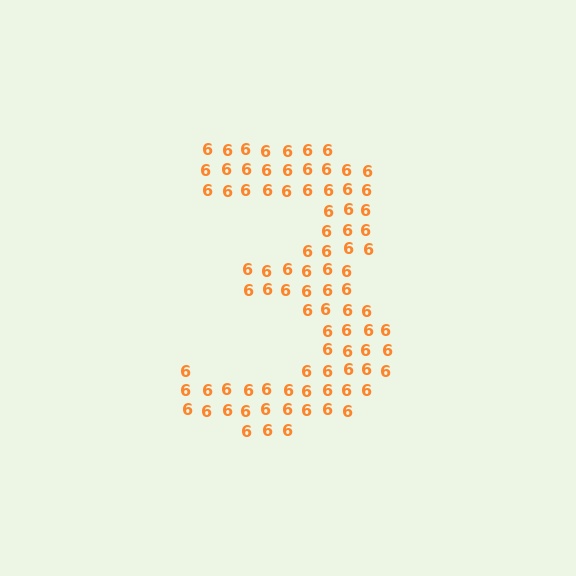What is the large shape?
The large shape is the digit 3.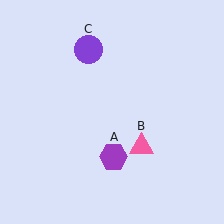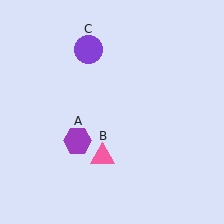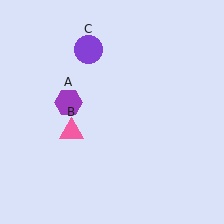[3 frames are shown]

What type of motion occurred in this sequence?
The purple hexagon (object A), pink triangle (object B) rotated clockwise around the center of the scene.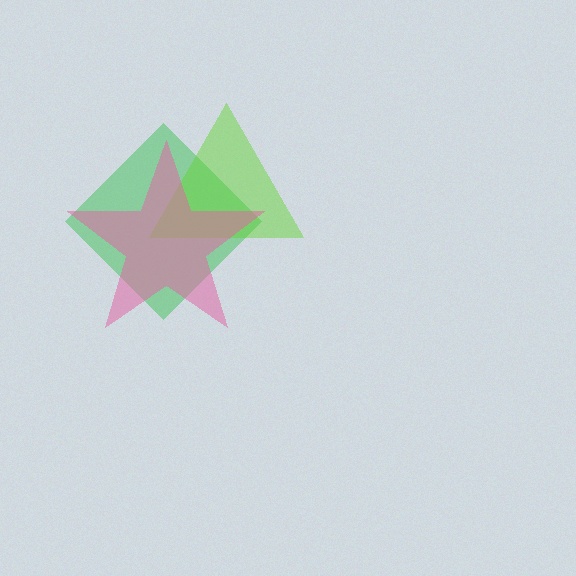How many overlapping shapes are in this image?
There are 3 overlapping shapes in the image.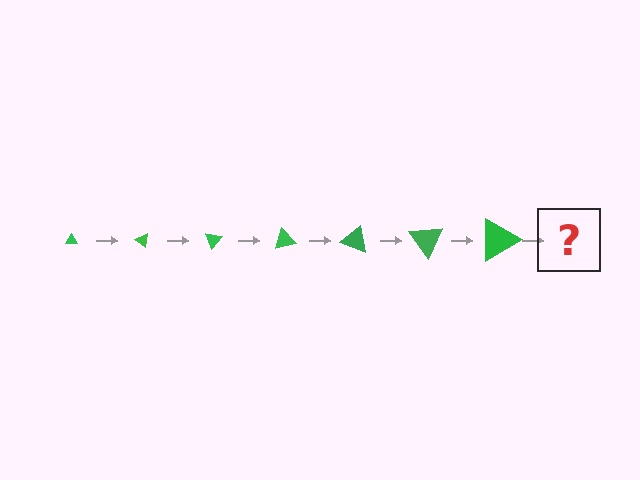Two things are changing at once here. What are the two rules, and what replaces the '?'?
The two rules are that the triangle grows larger each step and it rotates 35 degrees each step. The '?' should be a triangle, larger than the previous one and rotated 245 degrees from the start.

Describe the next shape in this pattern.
It should be a triangle, larger than the previous one and rotated 245 degrees from the start.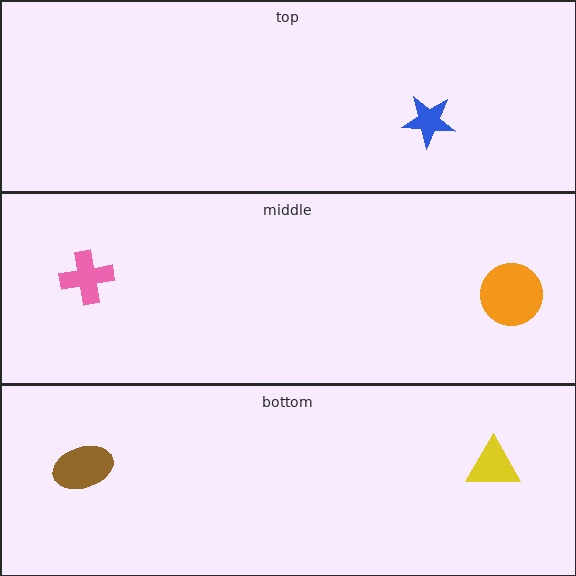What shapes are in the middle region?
The orange circle, the pink cross.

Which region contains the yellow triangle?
The bottom region.